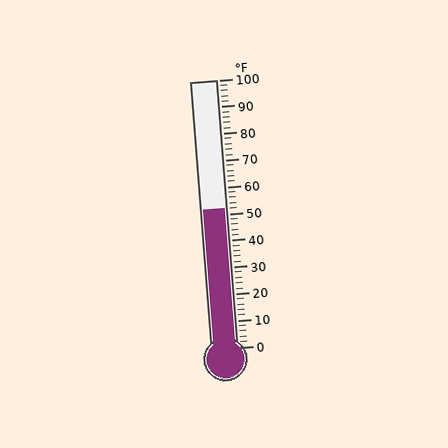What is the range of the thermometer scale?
The thermometer scale ranges from 0°F to 100°F.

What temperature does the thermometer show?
The thermometer shows approximately 52°F.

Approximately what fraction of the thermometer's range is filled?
The thermometer is filled to approximately 50% of its range.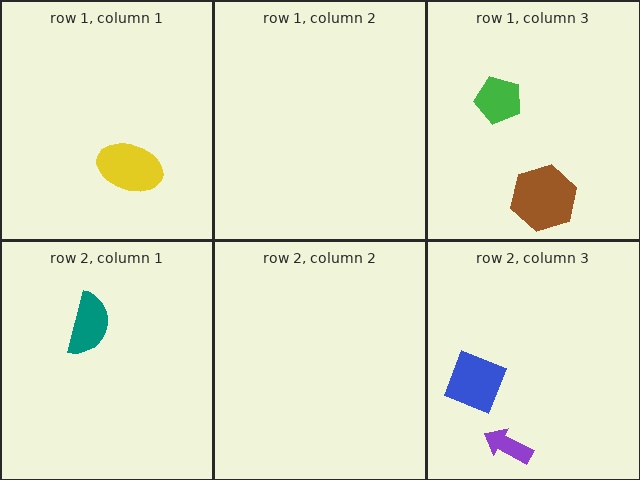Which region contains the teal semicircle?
The row 2, column 1 region.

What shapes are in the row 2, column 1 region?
The teal semicircle.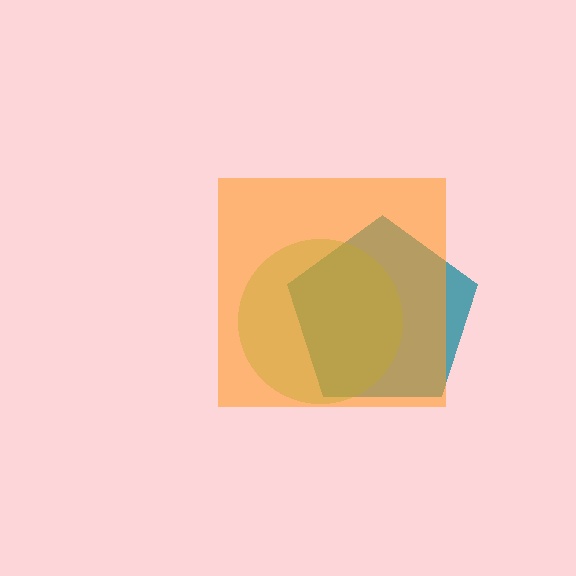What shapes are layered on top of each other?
The layered shapes are: a teal pentagon, a lime circle, an orange square.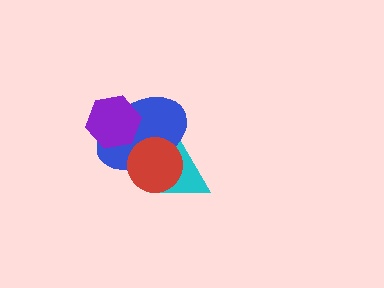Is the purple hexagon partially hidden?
No, no other shape covers it.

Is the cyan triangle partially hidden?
Yes, it is partially covered by another shape.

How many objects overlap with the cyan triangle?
2 objects overlap with the cyan triangle.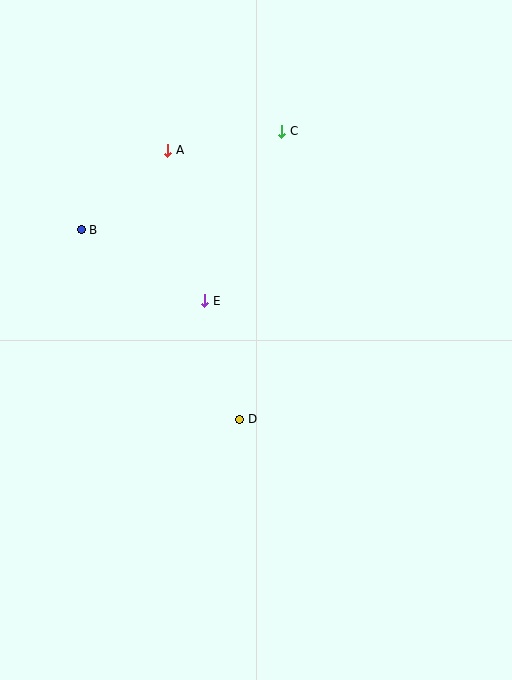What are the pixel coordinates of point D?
Point D is at (240, 419).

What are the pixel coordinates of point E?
Point E is at (205, 301).